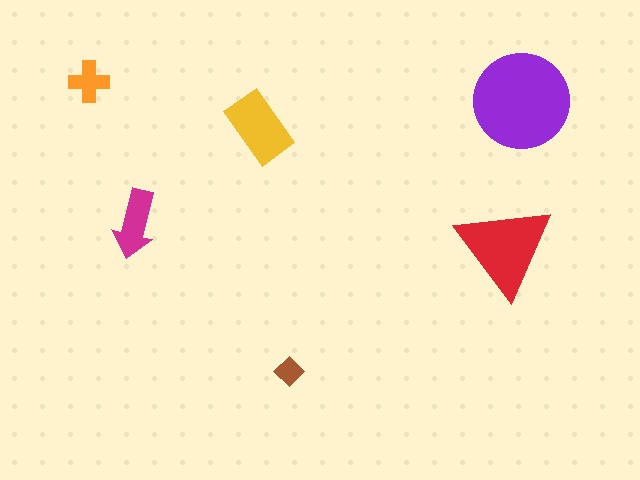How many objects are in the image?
There are 6 objects in the image.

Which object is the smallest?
The brown diamond.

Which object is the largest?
The purple circle.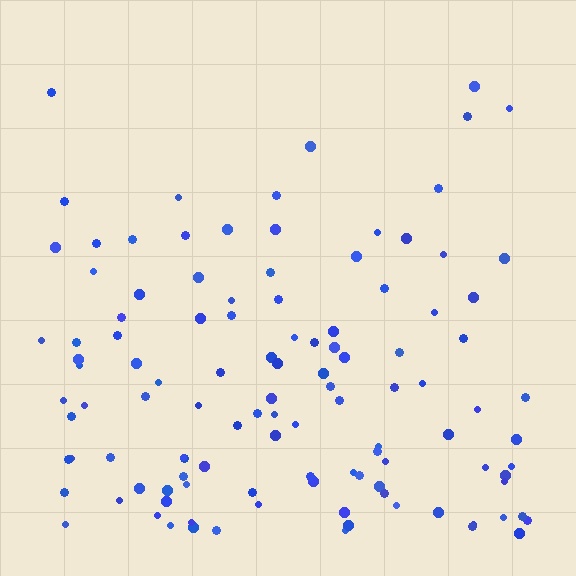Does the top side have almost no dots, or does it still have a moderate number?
Still a moderate number, just noticeably fewer than the bottom.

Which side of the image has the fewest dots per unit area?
The top.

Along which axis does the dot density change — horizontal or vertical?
Vertical.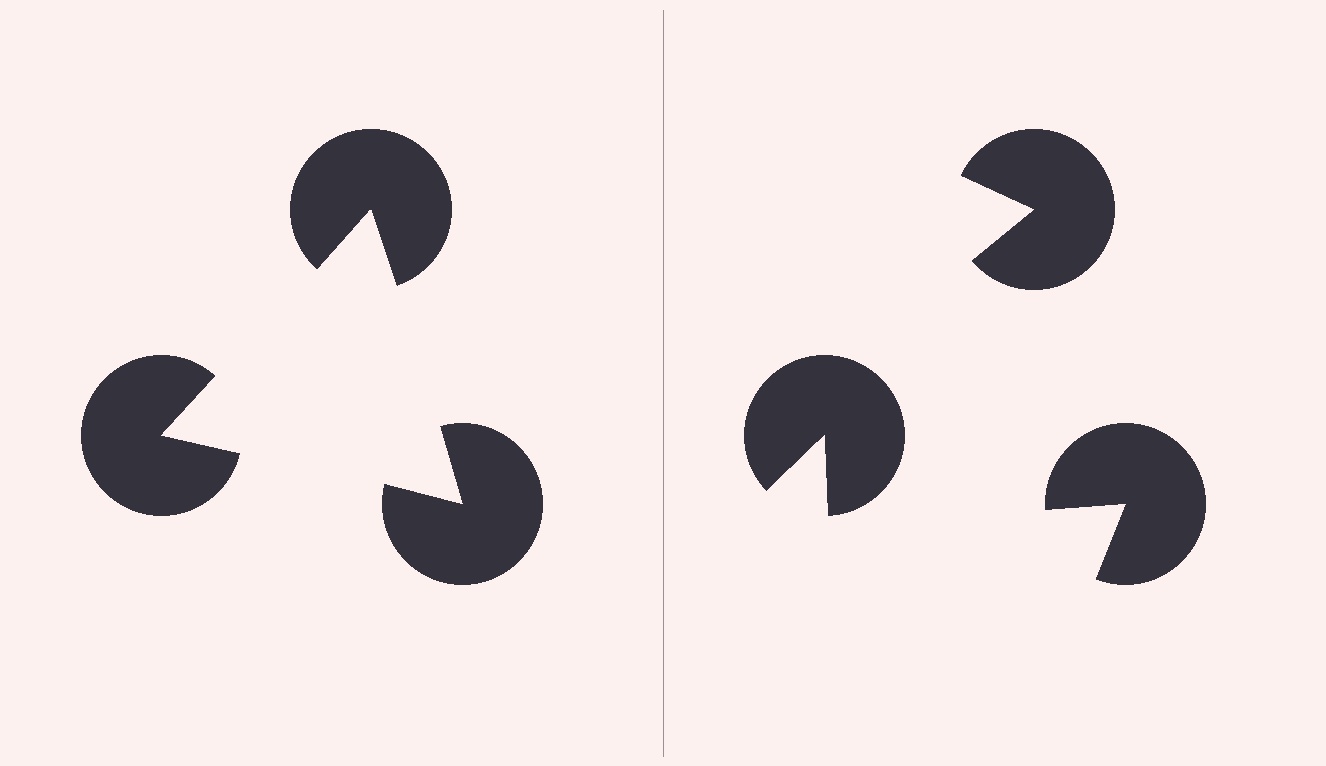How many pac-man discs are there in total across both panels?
6 — 3 on each side.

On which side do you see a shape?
An illusory triangle appears on the left side. On the right side the wedge cuts are rotated, so no coherent shape forms.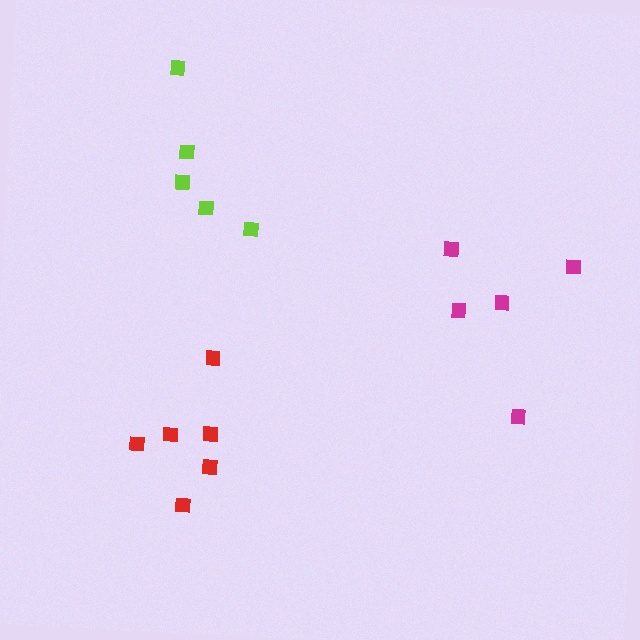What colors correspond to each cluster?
The clusters are colored: lime, red, magenta.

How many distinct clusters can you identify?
There are 3 distinct clusters.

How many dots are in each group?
Group 1: 5 dots, Group 2: 6 dots, Group 3: 5 dots (16 total).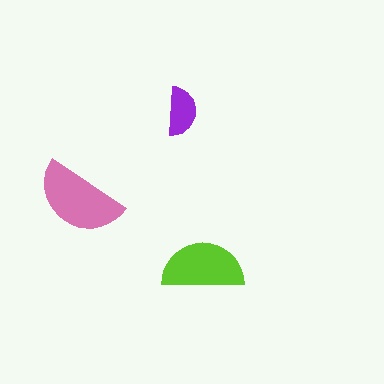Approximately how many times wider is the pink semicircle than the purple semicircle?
About 2 times wider.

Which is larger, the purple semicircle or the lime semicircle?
The lime one.